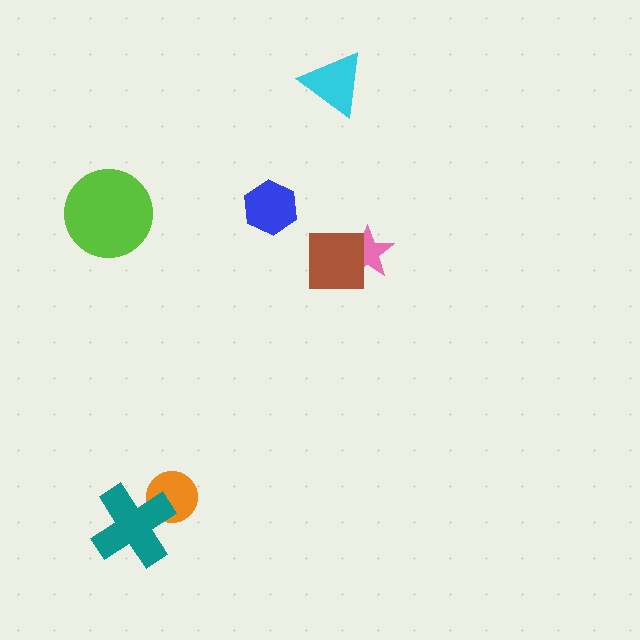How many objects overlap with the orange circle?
1 object overlaps with the orange circle.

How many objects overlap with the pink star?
1 object overlaps with the pink star.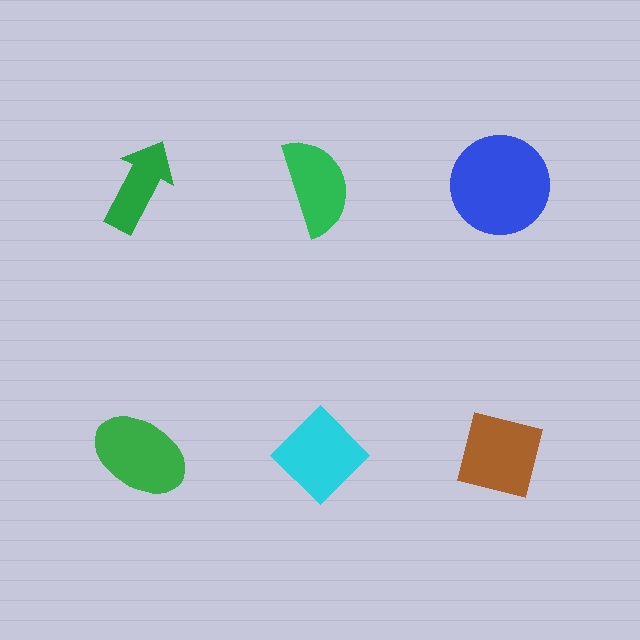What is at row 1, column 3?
A blue circle.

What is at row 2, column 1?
A green ellipse.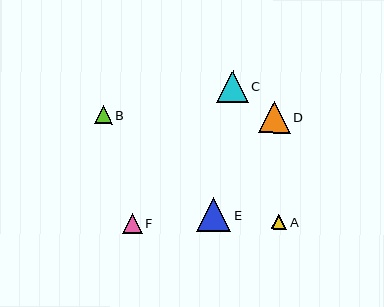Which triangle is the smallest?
Triangle A is the smallest with a size of approximately 16 pixels.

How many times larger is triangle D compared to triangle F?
Triangle D is approximately 1.6 times the size of triangle F.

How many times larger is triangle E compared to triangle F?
Triangle E is approximately 1.7 times the size of triangle F.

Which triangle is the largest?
Triangle E is the largest with a size of approximately 34 pixels.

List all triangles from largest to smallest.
From largest to smallest: E, C, D, F, B, A.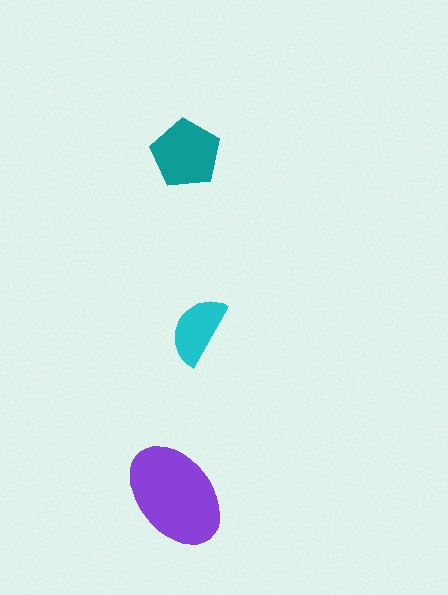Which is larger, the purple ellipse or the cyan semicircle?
The purple ellipse.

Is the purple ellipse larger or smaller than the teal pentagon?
Larger.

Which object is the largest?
The purple ellipse.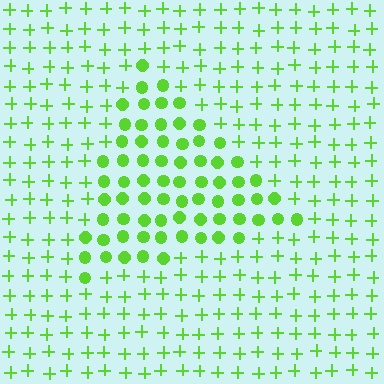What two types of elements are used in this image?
The image uses circles inside the triangle region and plus signs outside it.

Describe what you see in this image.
The image is filled with small lime elements arranged in a uniform grid. A triangle-shaped region contains circles, while the surrounding area contains plus signs. The boundary is defined purely by the change in element shape.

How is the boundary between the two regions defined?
The boundary is defined by a change in element shape: circles inside vs. plus signs outside. All elements share the same color and spacing.